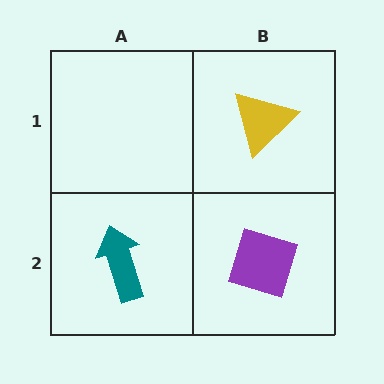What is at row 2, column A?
A teal arrow.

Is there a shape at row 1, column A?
No, that cell is empty.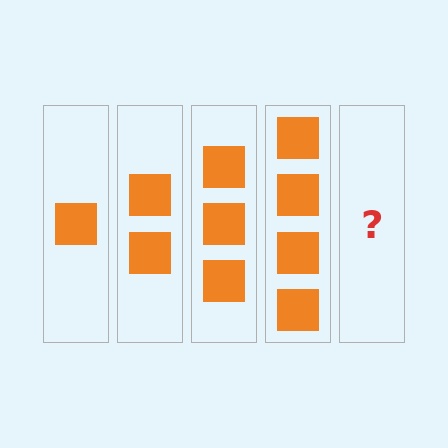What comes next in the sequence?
The next element should be 5 squares.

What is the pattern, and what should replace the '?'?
The pattern is that each step adds one more square. The '?' should be 5 squares.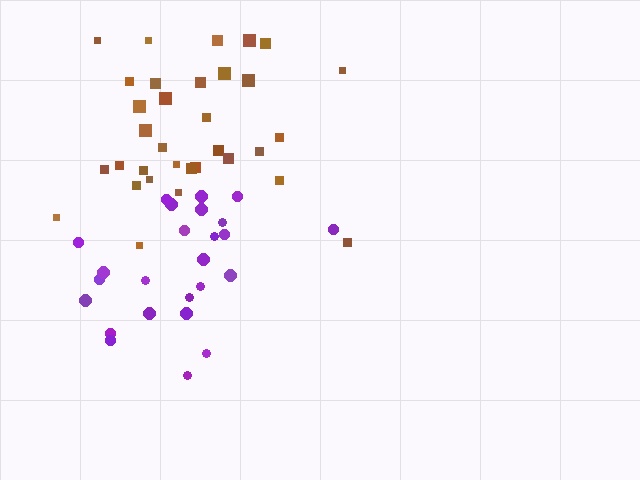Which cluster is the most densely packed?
Purple.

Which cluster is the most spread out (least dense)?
Brown.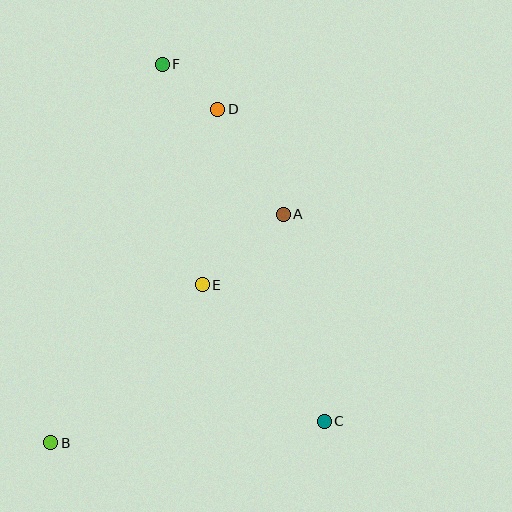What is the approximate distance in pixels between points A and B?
The distance between A and B is approximately 326 pixels.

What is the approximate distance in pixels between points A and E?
The distance between A and E is approximately 107 pixels.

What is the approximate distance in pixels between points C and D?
The distance between C and D is approximately 330 pixels.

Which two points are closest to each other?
Points D and F are closest to each other.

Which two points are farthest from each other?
Points B and F are farthest from each other.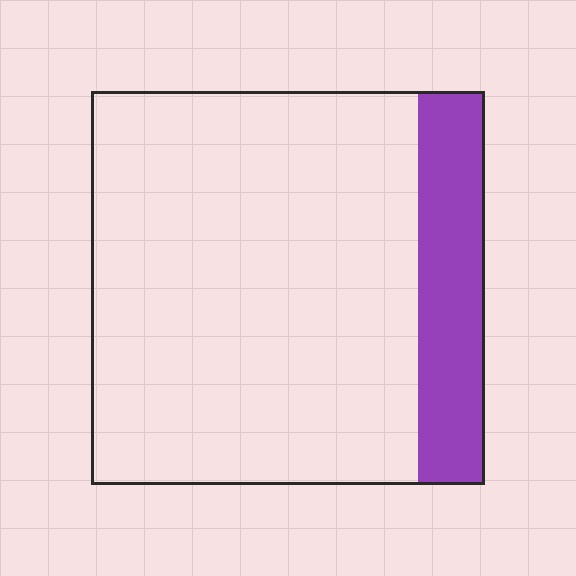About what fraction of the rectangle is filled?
About one sixth (1/6).